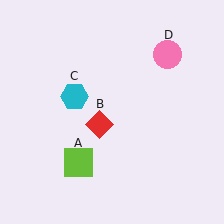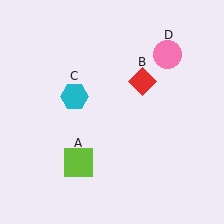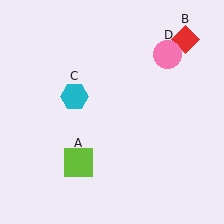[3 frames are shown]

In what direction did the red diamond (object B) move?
The red diamond (object B) moved up and to the right.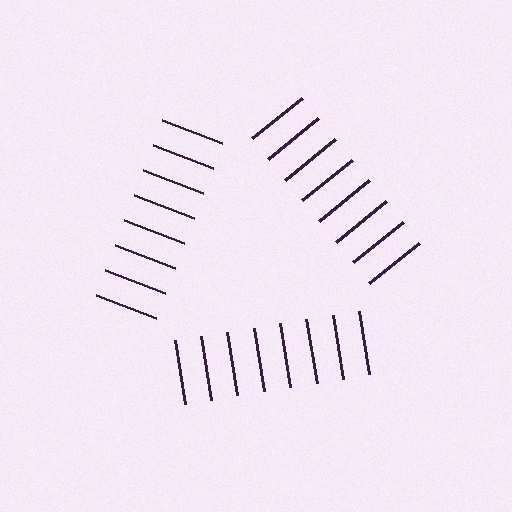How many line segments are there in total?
24 — 8 along each of the 3 edges.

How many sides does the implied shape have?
3 sides — the line-ends trace a triangle.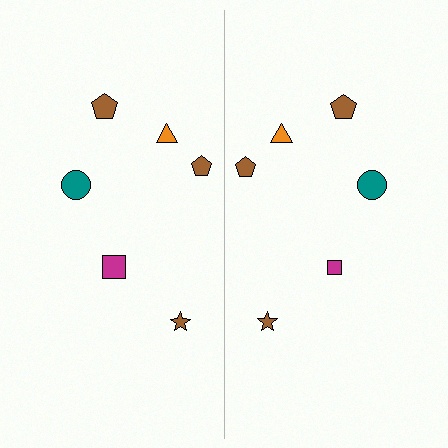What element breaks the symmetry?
The magenta square on the right side has a different size than its mirror counterpart.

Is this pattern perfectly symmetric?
No, the pattern is not perfectly symmetric. The magenta square on the right side has a different size than its mirror counterpart.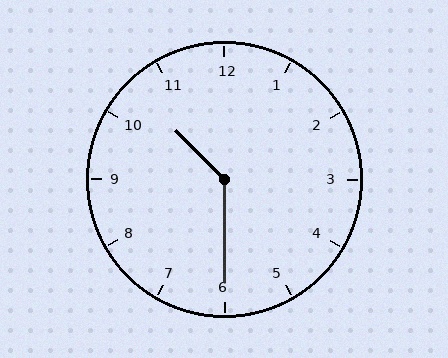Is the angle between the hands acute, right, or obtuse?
It is obtuse.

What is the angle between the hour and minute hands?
Approximately 135 degrees.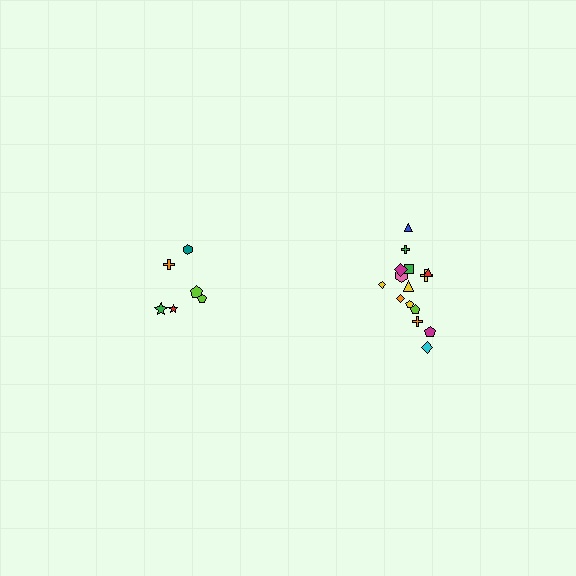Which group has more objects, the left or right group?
The right group.